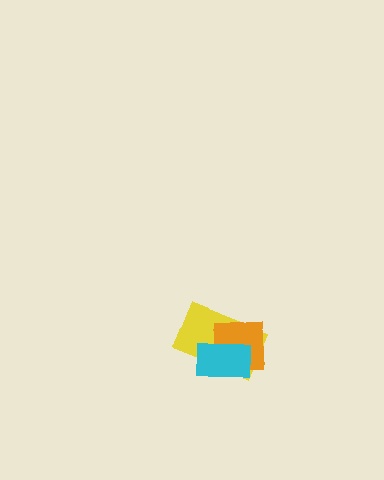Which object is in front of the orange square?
The cyan rectangle is in front of the orange square.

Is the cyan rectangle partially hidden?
No, no other shape covers it.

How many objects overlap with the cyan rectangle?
2 objects overlap with the cyan rectangle.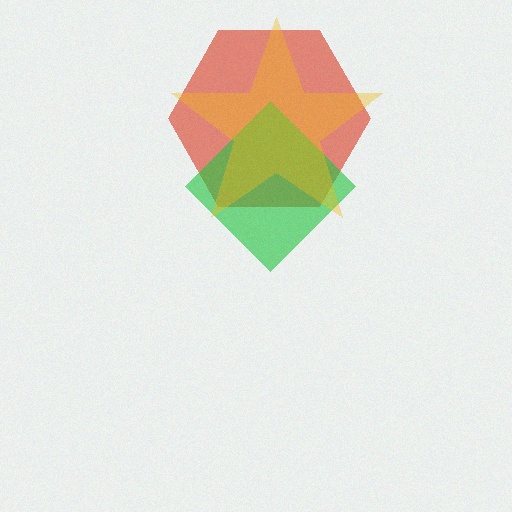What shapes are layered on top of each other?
The layered shapes are: a red hexagon, a green diamond, a yellow star.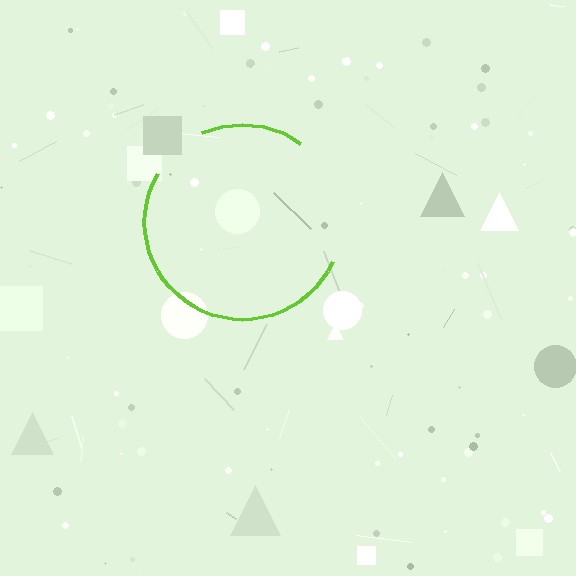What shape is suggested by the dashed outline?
The dashed outline suggests a circle.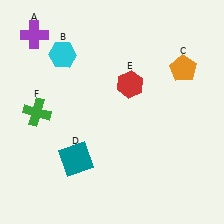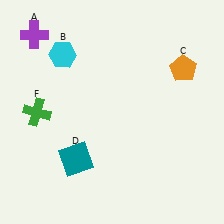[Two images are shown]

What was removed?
The red hexagon (E) was removed in Image 2.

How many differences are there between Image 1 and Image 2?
There is 1 difference between the two images.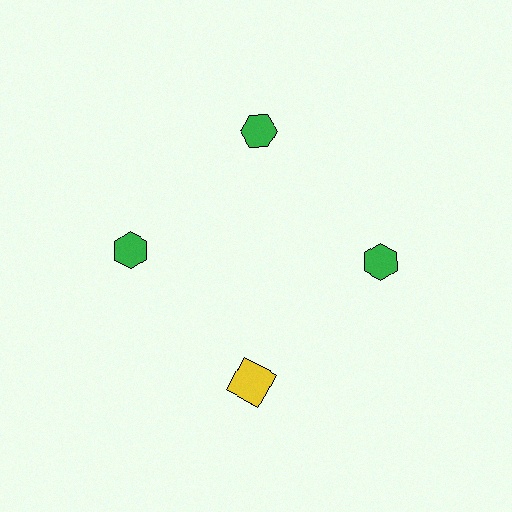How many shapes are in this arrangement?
There are 4 shapes arranged in a ring pattern.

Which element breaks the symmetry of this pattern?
The yellow square at roughly the 6 o'clock position breaks the symmetry. All other shapes are green hexagons.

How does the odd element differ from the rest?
It differs in both color (yellow instead of green) and shape (square instead of hexagon).